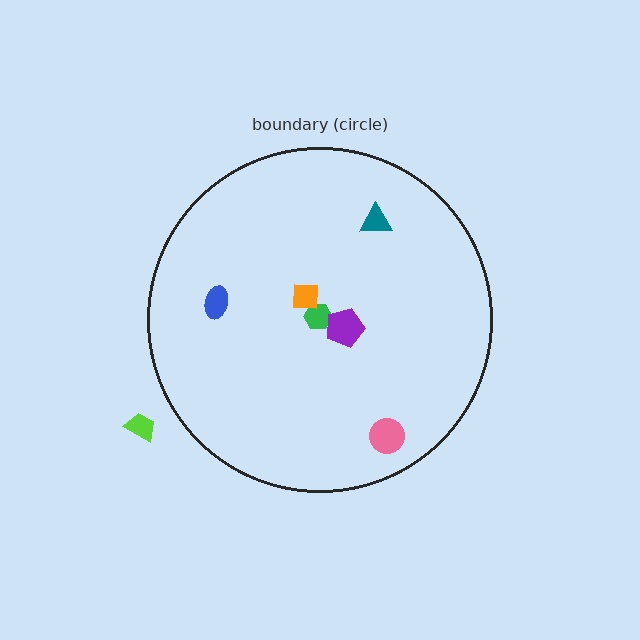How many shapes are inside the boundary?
6 inside, 1 outside.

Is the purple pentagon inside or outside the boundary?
Inside.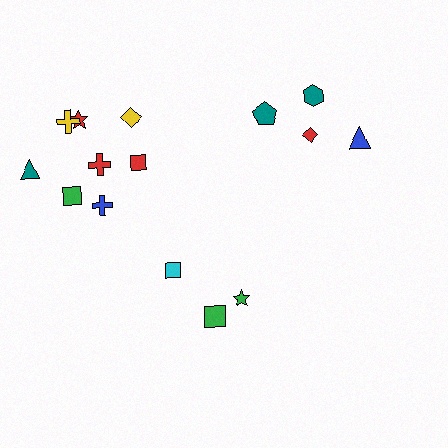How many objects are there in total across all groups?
There are 15 objects.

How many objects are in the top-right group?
There are 4 objects.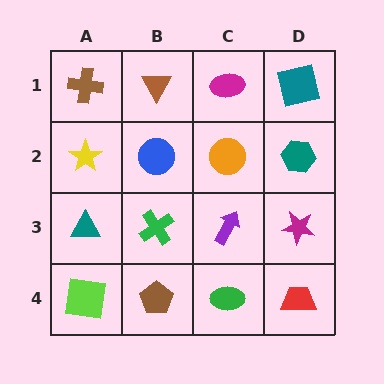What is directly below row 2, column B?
A green cross.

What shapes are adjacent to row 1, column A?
A yellow star (row 2, column A), a brown triangle (row 1, column B).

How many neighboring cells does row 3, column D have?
3.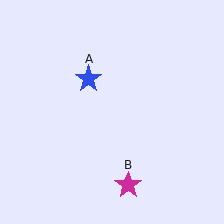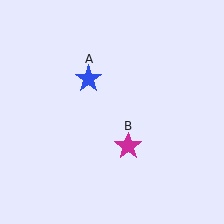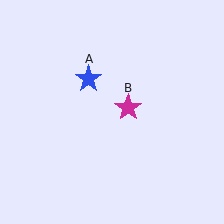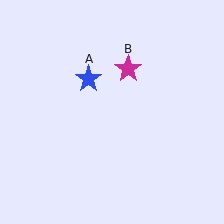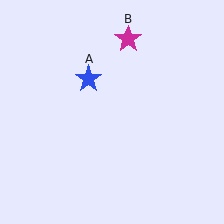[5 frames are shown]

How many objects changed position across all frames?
1 object changed position: magenta star (object B).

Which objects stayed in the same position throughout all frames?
Blue star (object A) remained stationary.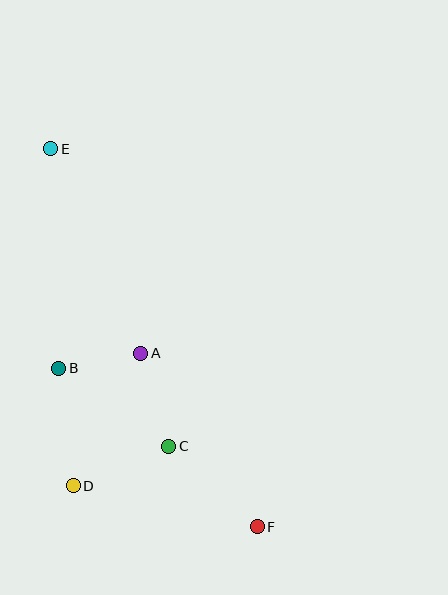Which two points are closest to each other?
Points A and B are closest to each other.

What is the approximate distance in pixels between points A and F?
The distance between A and F is approximately 209 pixels.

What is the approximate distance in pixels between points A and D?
The distance between A and D is approximately 148 pixels.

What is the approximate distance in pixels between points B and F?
The distance between B and F is approximately 254 pixels.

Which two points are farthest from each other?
Points E and F are farthest from each other.